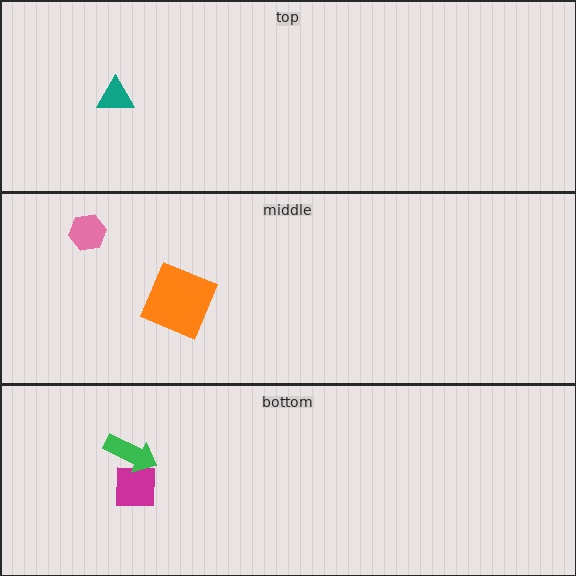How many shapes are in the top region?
1.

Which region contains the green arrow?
The bottom region.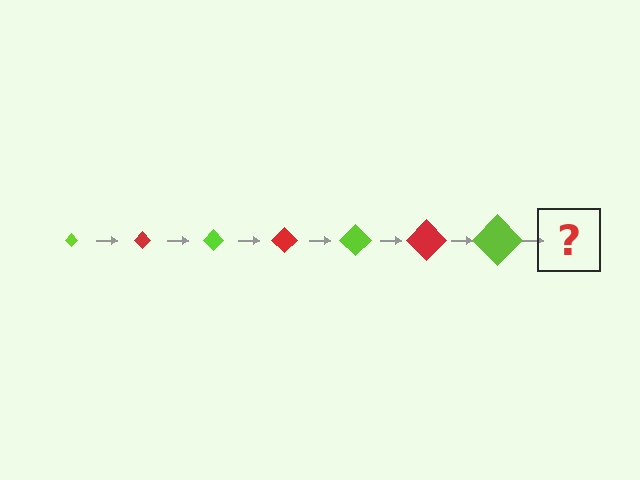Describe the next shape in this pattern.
It should be a red diamond, larger than the previous one.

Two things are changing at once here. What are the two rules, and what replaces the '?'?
The two rules are that the diamond grows larger each step and the color cycles through lime and red. The '?' should be a red diamond, larger than the previous one.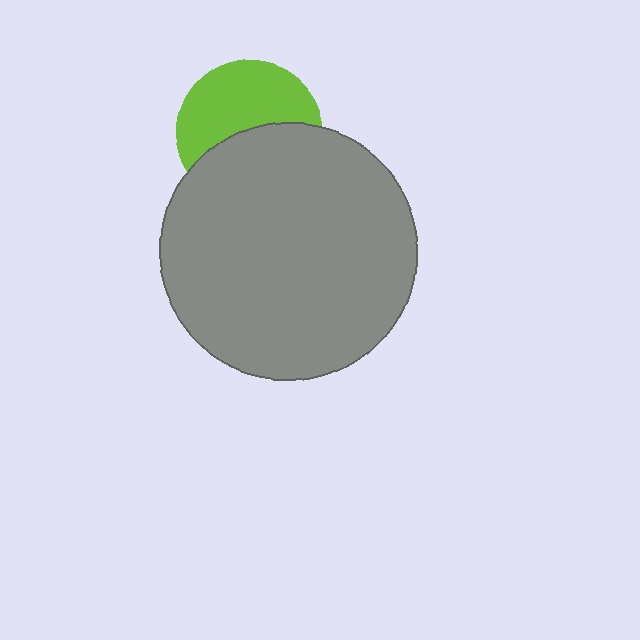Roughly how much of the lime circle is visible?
About half of it is visible (roughly 52%).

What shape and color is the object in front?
The object in front is a gray circle.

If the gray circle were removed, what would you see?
You would see the complete lime circle.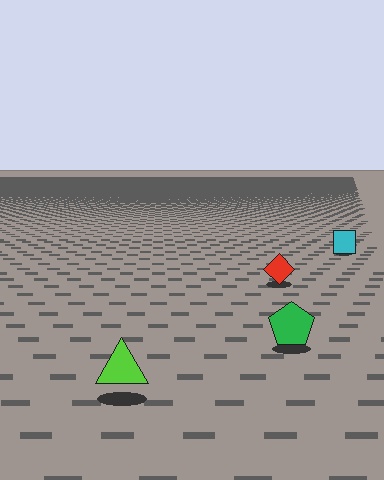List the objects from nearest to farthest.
From nearest to farthest: the lime triangle, the green pentagon, the red diamond, the cyan square.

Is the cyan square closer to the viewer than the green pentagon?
No. The green pentagon is closer — you can tell from the texture gradient: the ground texture is coarser near it.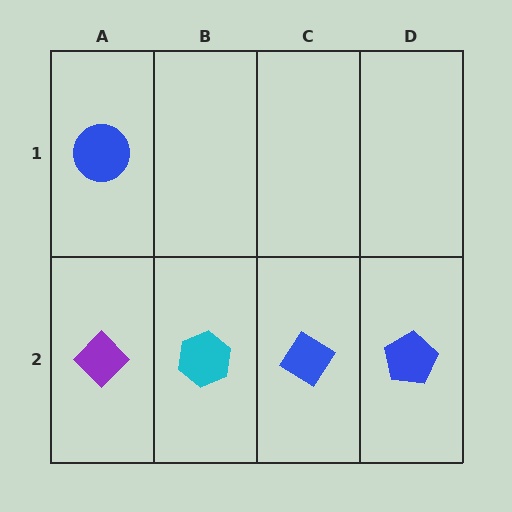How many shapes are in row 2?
4 shapes.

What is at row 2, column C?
A blue diamond.